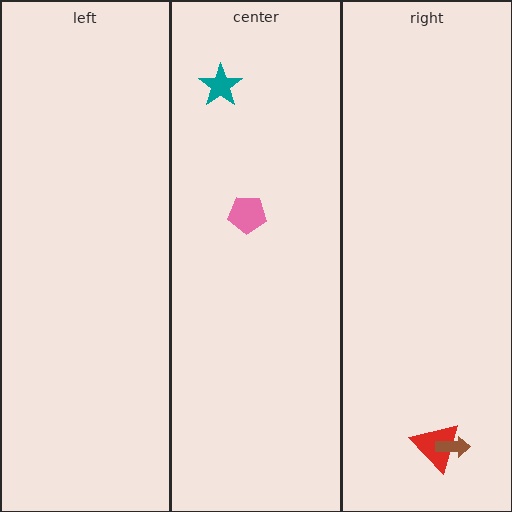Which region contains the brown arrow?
The right region.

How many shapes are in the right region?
2.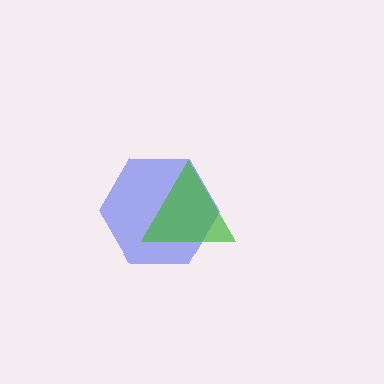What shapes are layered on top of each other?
The layered shapes are: a blue hexagon, a green triangle.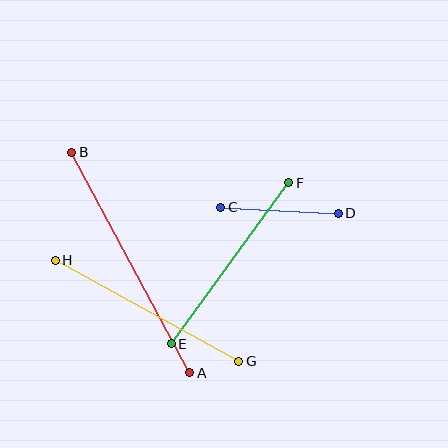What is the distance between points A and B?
The distance is approximately 250 pixels.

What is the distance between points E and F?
The distance is approximately 200 pixels.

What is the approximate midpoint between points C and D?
The midpoint is at approximately (279, 210) pixels.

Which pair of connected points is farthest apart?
Points A and B are farthest apart.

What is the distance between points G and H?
The distance is approximately 210 pixels.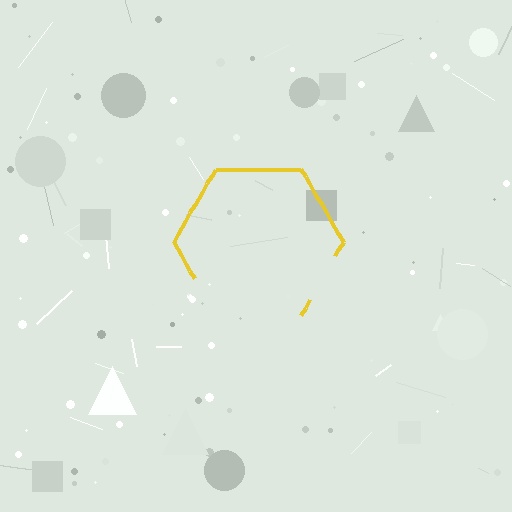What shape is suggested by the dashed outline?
The dashed outline suggests a hexagon.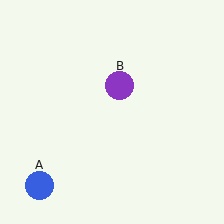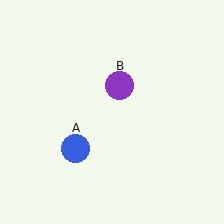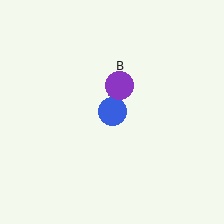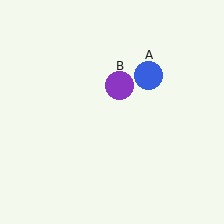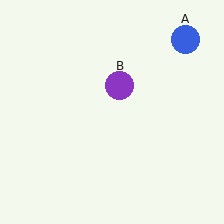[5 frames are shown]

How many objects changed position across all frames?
1 object changed position: blue circle (object A).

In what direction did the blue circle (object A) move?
The blue circle (object A) moved up and to the right.